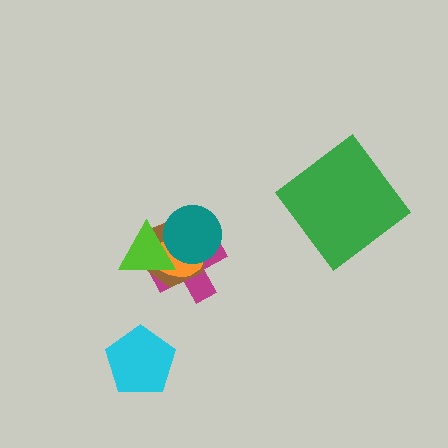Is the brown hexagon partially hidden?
Yes, it is partially covered by another shape.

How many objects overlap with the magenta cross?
4 objects overlap with the magenta cross.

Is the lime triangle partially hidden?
Yes, it is partially covered by another shape.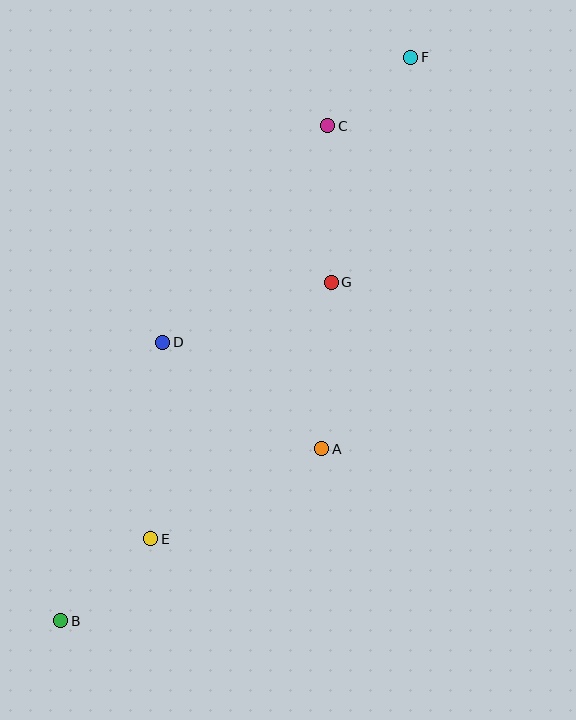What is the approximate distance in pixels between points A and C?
The distance between A and C is approximately 323 pixels.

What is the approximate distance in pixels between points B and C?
The distance between B and C is approximately 563 pixels.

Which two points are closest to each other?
Points C and F are closest to each other.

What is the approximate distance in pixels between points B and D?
The distance between B and D is approximately 296 pixels.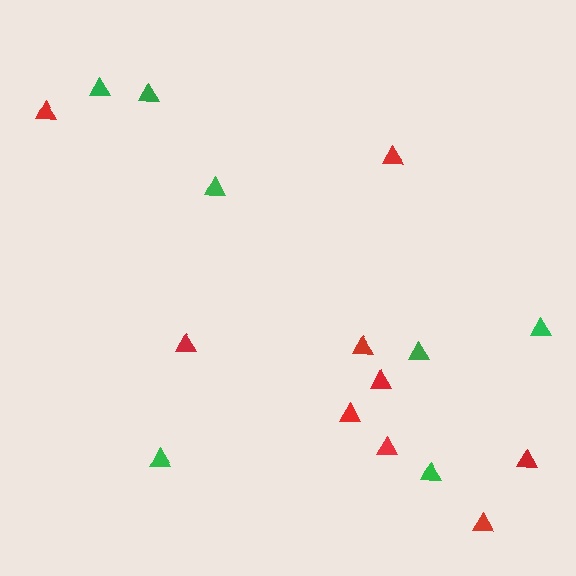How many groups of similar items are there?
There are 2 groups: one group of red triangles (9) and one group of green triangles (7).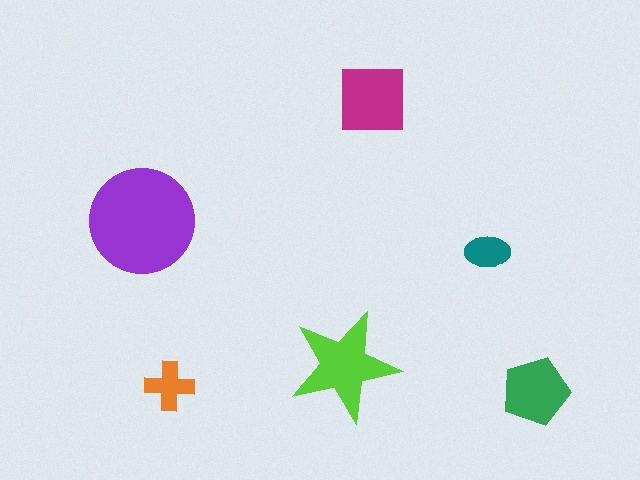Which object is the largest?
The purple circle.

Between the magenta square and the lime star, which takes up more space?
The lime star.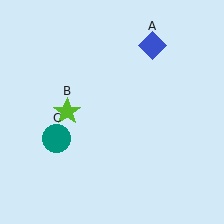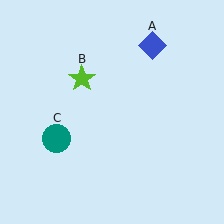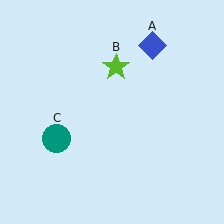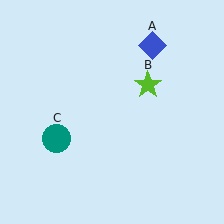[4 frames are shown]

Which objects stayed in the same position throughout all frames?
Blue diamond (object A) and teal circle (object C) remained stationary.